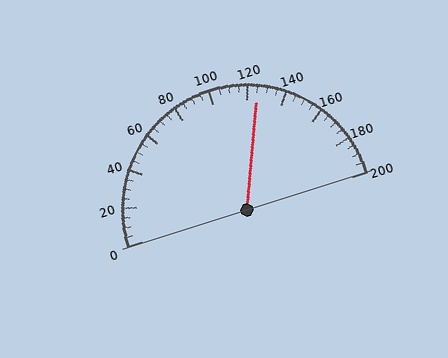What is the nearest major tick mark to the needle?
The nearest major tick mark is 120.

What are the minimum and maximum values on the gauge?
The gauge ranges from 0 to 200.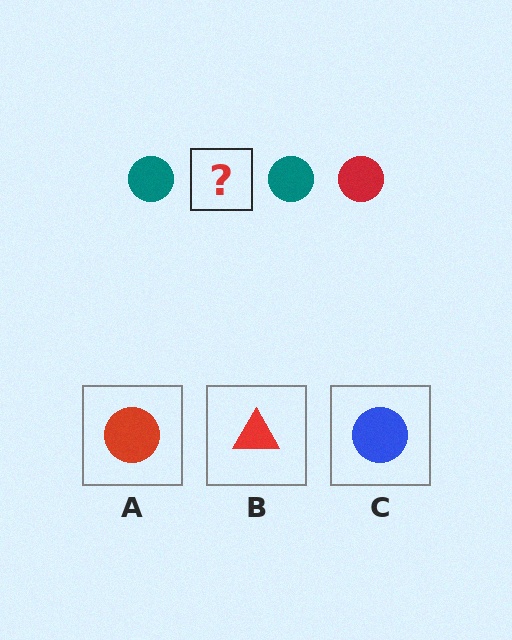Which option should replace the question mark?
Option A.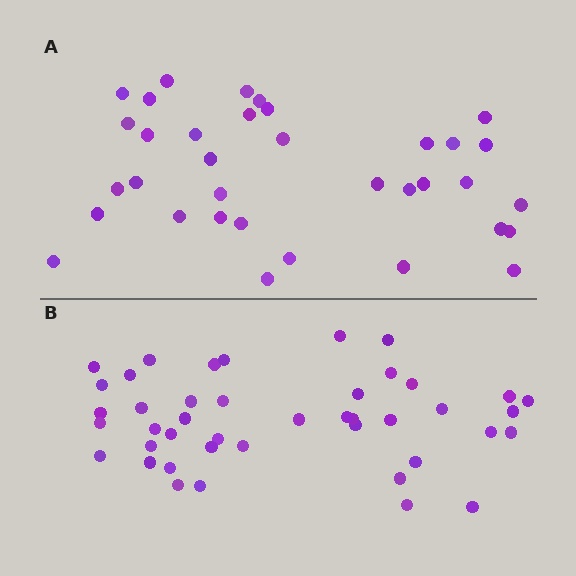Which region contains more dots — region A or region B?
Region B (the bottom region) has more dots.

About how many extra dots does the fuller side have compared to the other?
Region B has roughly 8 or so more dots than region A.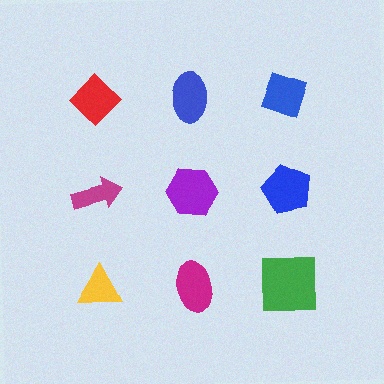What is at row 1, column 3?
A blue diamond.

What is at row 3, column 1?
A yellow triangle.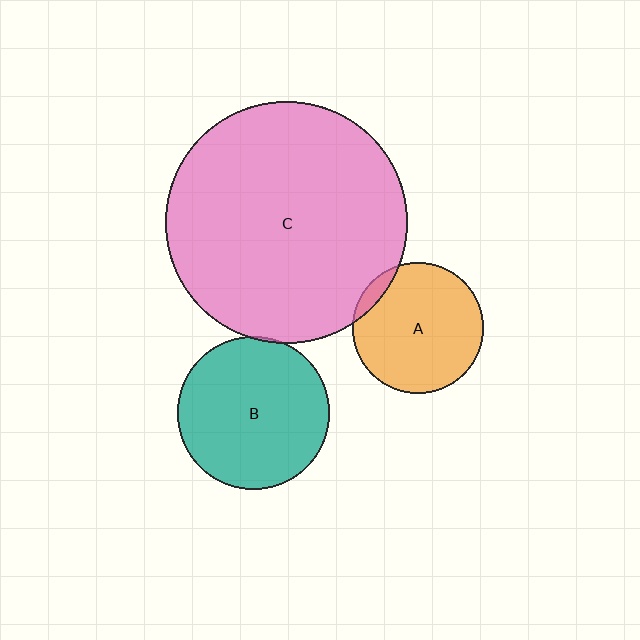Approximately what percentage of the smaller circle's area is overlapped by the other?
Approximately 5%.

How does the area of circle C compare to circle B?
Approximately 2.5 times.